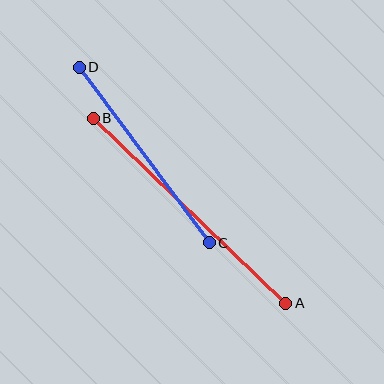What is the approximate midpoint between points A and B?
The midpoint is at approximately (189, 211) pixels.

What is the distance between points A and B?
The distance is approximately 267 pixels.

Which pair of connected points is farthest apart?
Points A and B are farthest apart.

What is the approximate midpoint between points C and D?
The midpoint is at approximately (144, 155) pixels.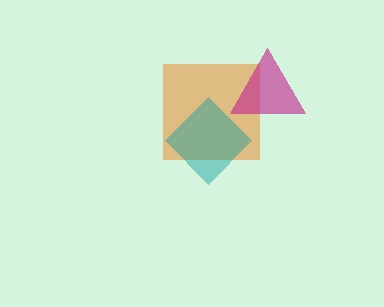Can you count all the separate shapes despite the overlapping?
Yes, there are 3 separate shapes.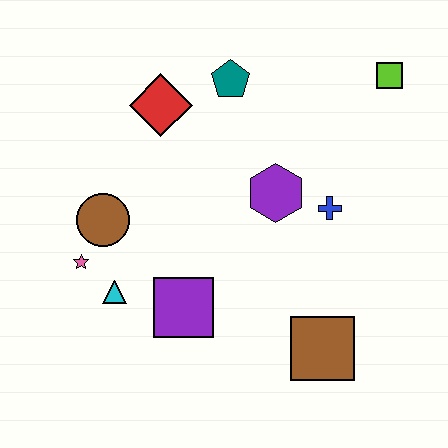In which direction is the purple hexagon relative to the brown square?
The purple hexagon is above the brown square.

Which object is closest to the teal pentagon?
The red diamond is closest to the teal pentagon.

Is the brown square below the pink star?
Yes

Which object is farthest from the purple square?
The lime square is farthest from the purple square.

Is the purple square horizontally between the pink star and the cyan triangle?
No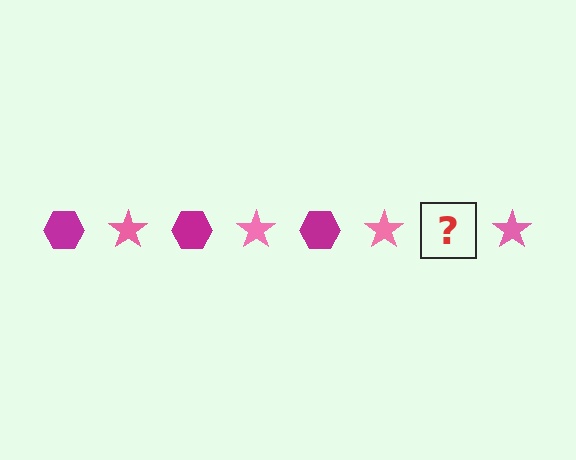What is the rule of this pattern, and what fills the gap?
The rule is that the pattern alternates between magenta hexagon and pink star. The gap should be filled with a magenta hexagon.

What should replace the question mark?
The question mark should be replaced with a magenta hexagon.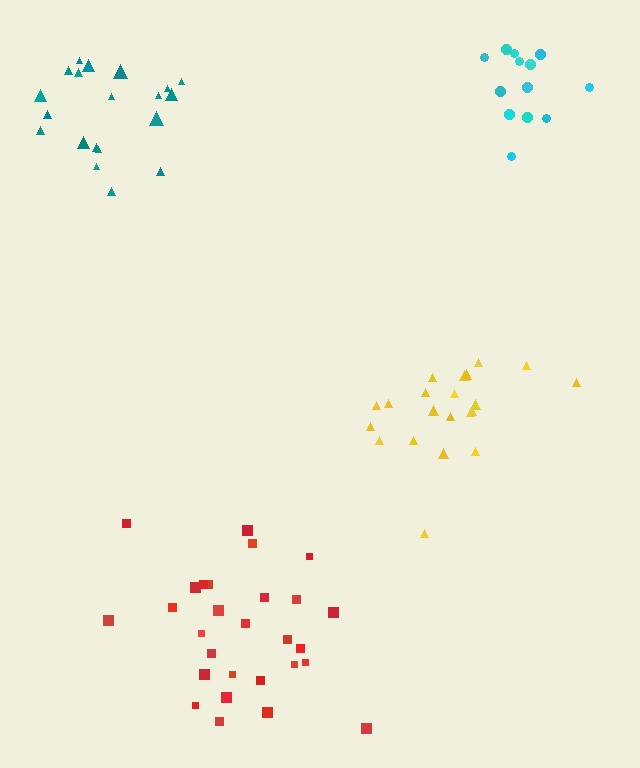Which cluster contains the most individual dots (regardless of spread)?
Red (28).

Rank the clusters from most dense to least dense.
cyan, red, teal, yellow.